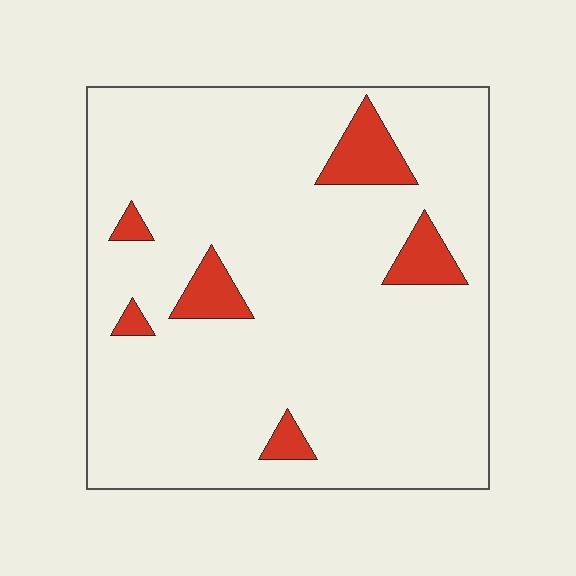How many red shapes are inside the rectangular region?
6.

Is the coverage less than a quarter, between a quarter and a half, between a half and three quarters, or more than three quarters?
Less than a quarter.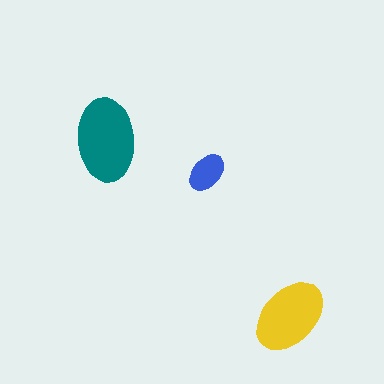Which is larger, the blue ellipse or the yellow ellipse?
The yellow one.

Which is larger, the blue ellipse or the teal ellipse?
The teal one.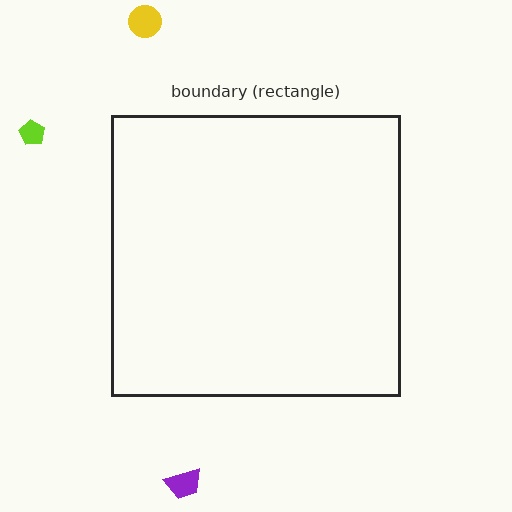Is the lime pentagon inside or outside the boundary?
Outside.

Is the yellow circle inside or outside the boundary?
Outside.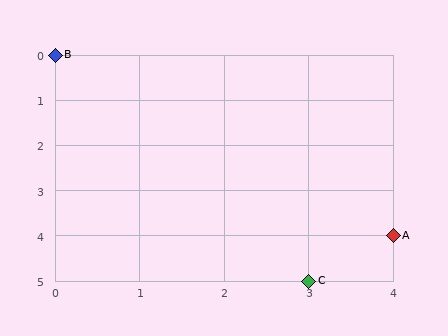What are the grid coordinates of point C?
Point C is at grid coordinates (3, 5).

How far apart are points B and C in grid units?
Points B and C are 3 columns and 5 rows apart (about 5.8 grid units diagonally).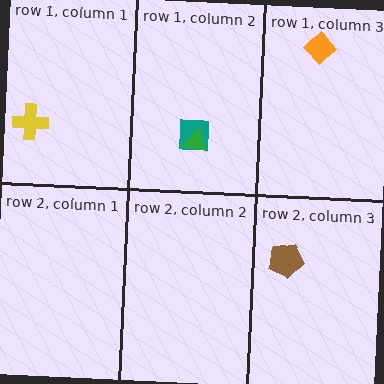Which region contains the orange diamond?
The row 1, column 3 region.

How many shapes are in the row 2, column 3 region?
1.